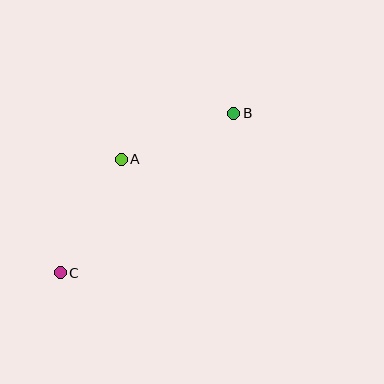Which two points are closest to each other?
Points A and B are closest to each other.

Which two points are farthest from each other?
Points B and C are farthest from each other.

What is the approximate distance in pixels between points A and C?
The distance between A and C is approximately 129 pixels.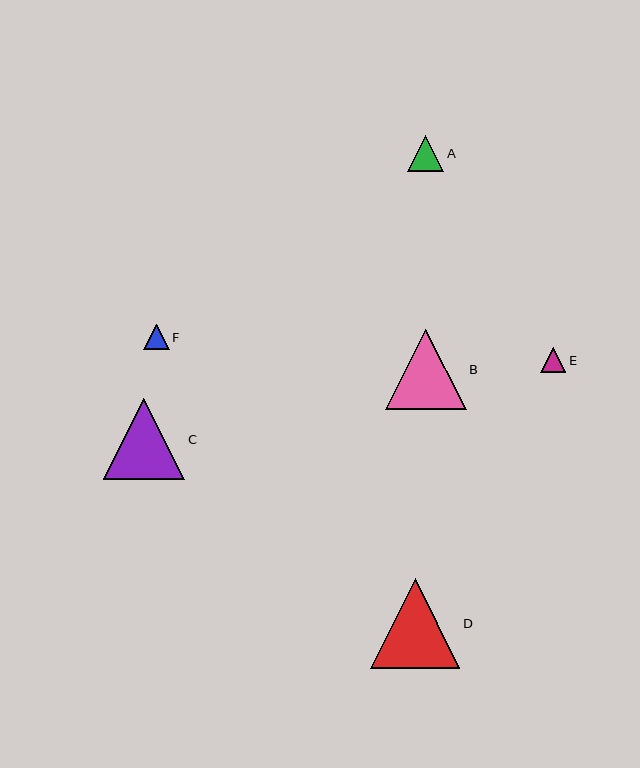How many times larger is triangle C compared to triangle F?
Triangle C is approximately 3.3 times the size of triangle F.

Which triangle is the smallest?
Triangle E is the smallest with a size of approximately 25 pixels.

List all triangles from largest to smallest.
From largest to smallest: D, C, B, A, F, E.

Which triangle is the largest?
Triangle D is the largest with a size of approximately 89 pixels.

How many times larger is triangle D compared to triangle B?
Triangle D is approximately 1.1 times the size of triangle B.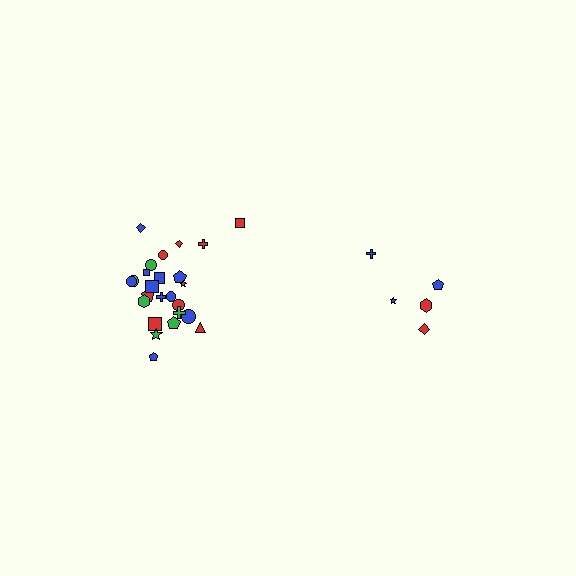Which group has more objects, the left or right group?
The left group.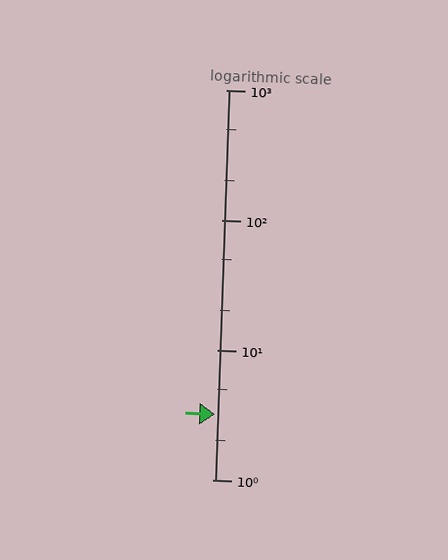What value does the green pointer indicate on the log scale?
The pointer indicates approximately 3.2.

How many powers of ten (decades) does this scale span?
The scale spans 3 decades, from 1 to 1000.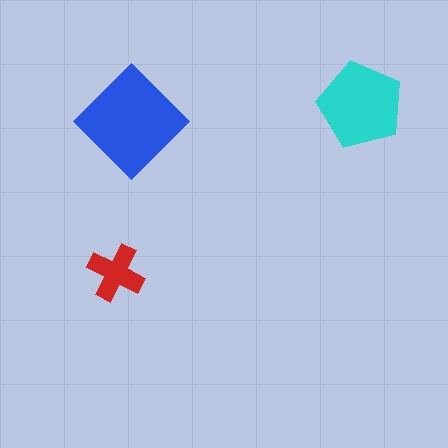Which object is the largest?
The blue diamond.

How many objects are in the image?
There are 3 objects in the image.